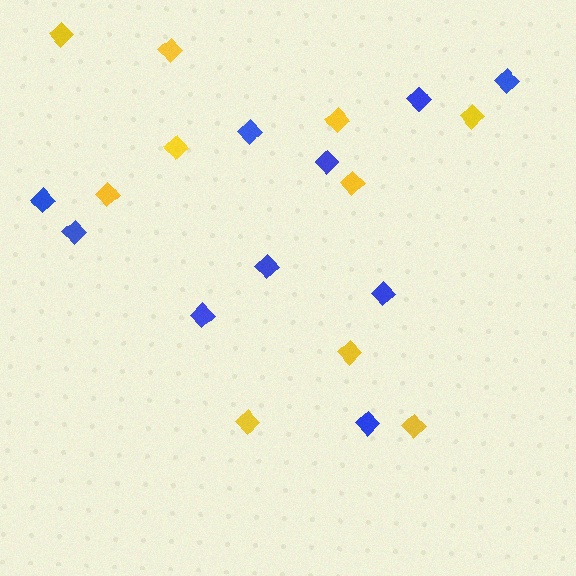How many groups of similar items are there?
There are 2 groups: one group of yellow diamonds (10) and one group of blue diamonds (10).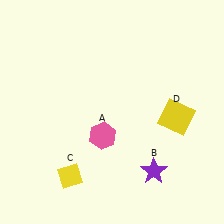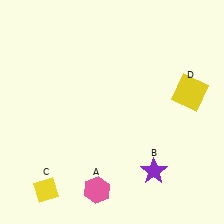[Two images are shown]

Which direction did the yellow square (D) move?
The yellow square (D) moved up.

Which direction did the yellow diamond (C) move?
The yellow diamond (C) moved left.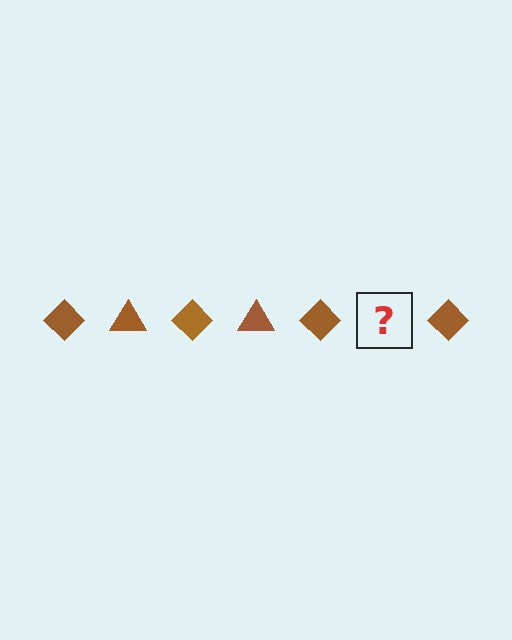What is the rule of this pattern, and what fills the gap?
The rule is that the pattern cycles through diamond, triangle shapes in brown. The gap should be filled with a brown triangle.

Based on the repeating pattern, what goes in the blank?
The blank should be a brown triangle.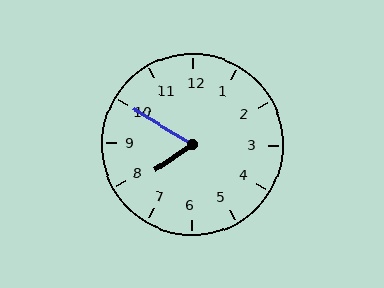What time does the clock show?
7:50.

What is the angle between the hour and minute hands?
Approximately 65 degrees.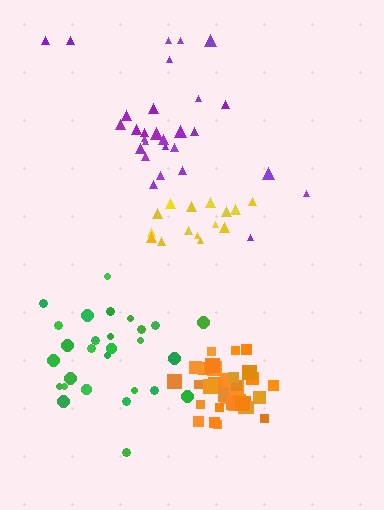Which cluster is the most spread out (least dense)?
Purple.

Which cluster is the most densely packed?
Orange.